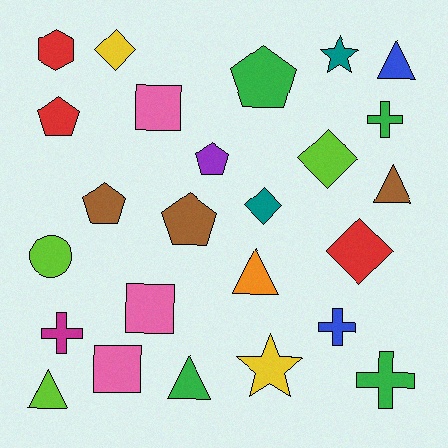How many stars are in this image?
There are 2 stars.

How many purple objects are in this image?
There is 1 purple object.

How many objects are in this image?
There are 25 objects.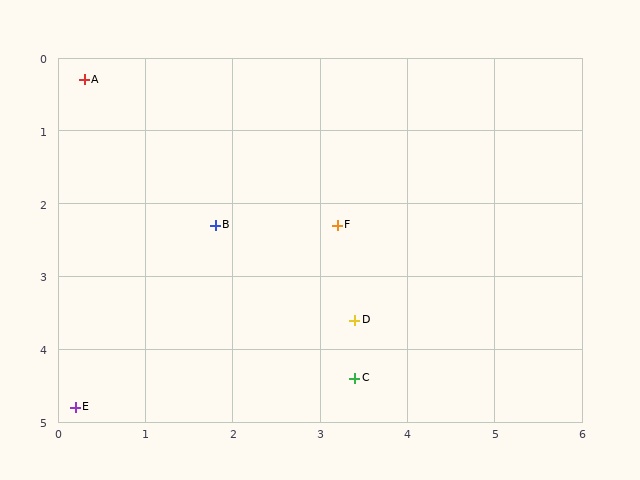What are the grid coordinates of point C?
Point C is at approximately (3.4, 4.4).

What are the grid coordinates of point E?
Point E is at approximately (0.2, 4.8).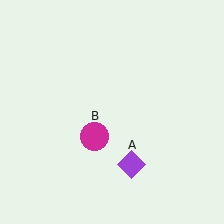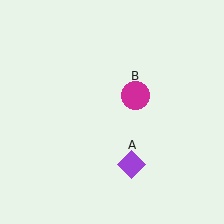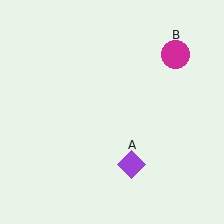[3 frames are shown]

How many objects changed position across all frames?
1 object changed position: magenta circle (object B).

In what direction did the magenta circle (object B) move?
The magenta circle (object B) moved up and to the right.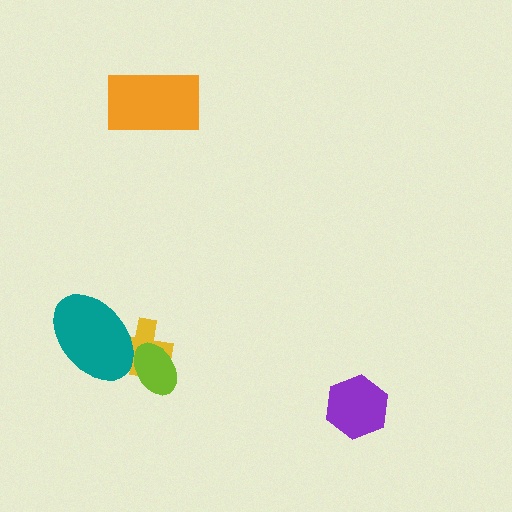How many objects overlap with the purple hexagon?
0 objects overlap with the purple hexagon.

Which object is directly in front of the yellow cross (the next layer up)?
The lime ellipse is directly in front of the yellow cross.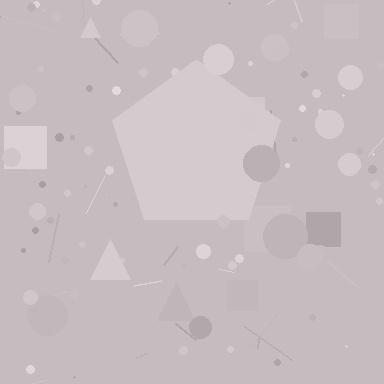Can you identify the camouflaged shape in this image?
The camouflaged shape is a pentagon.